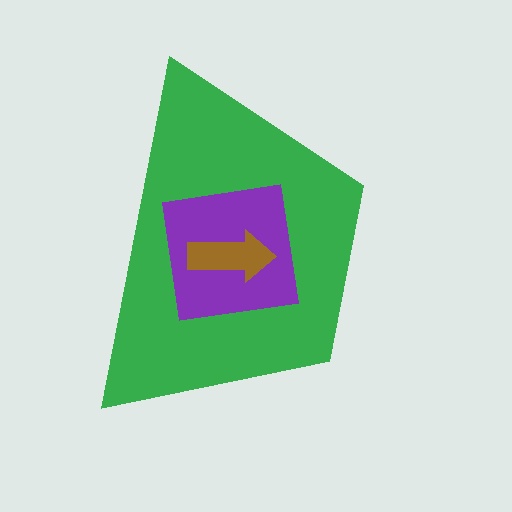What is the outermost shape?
The green trapezoid.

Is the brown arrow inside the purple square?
Yes.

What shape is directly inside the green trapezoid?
The purple square.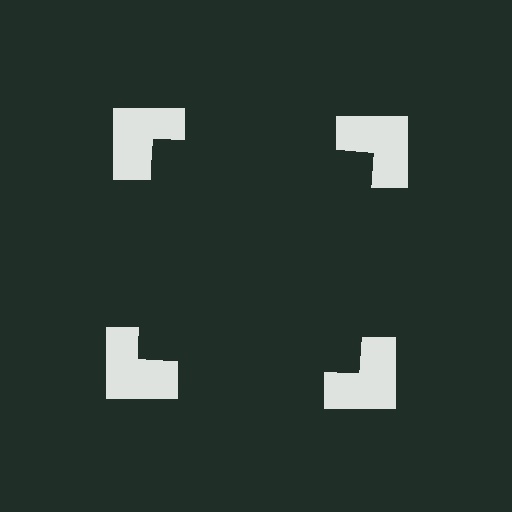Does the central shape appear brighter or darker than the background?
It typically appears slightly darker than the background, even though no actual brightness change is drawn.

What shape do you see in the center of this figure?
An illusory square — its edges are inferred from the aligned wedge cuts in the notched squares, not physically drawn.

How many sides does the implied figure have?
4 sides.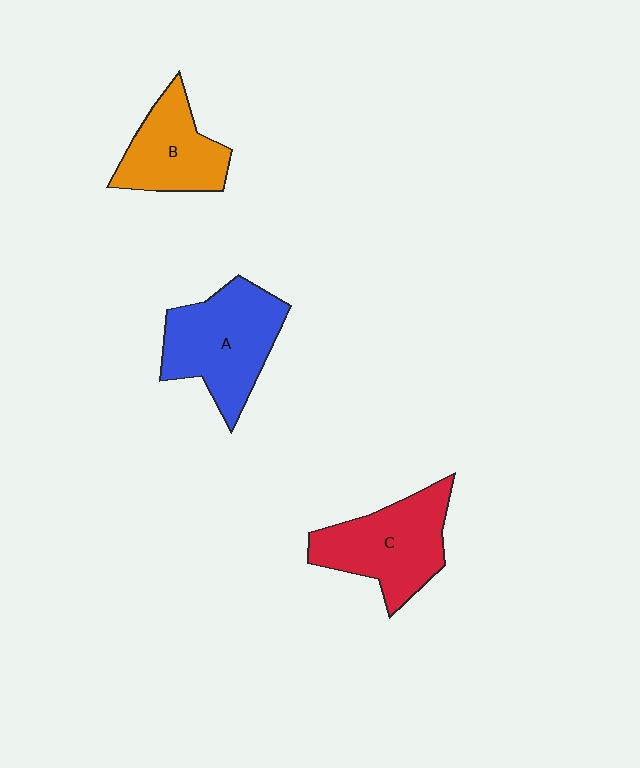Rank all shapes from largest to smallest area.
From largest to smallest: A (blue), C (red), B (orange).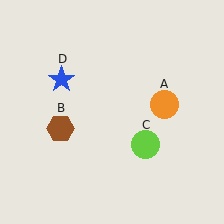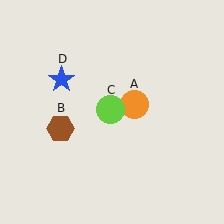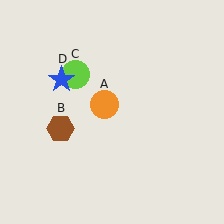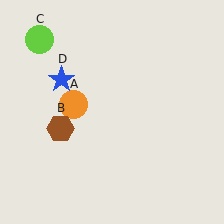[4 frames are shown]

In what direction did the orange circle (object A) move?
The orange circle (object A) moved left.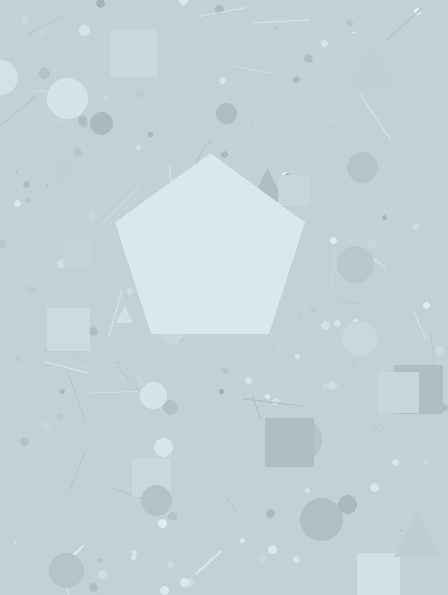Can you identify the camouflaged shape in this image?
The camouflaged shape is a pentagon.